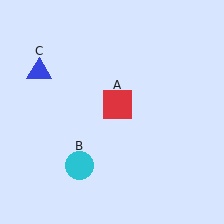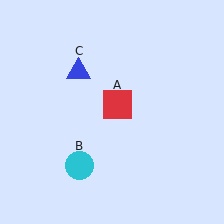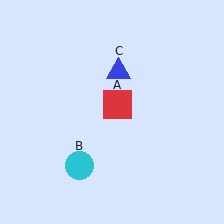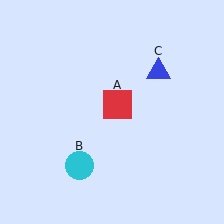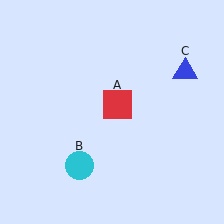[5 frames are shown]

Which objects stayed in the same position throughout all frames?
Red square (object A) and cyan circle (object B) remained stationary.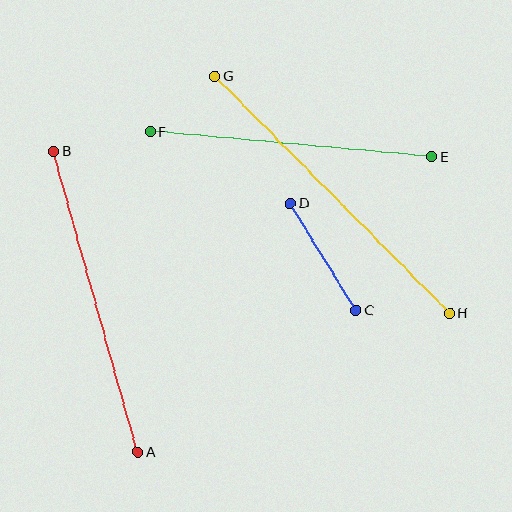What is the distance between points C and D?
The distance is approximately 126 pixels.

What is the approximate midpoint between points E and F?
The midpoint is at approximately (291, 144) pixels.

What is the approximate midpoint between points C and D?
The midpoint is at approximately (323, 257) pixels.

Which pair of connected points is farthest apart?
Points G and H are farthest apart.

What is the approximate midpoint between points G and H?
The midpoint is at approximately (332, 195) pixels.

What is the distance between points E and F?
The distance is approximately 283 pixels.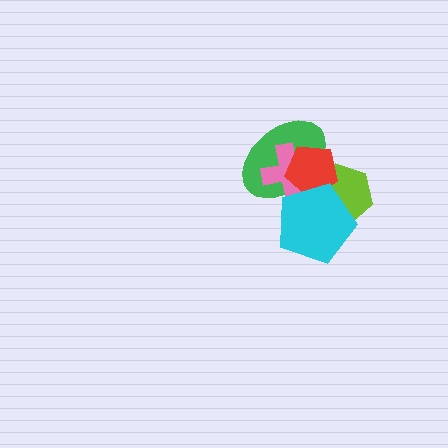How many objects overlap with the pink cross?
3 objects overlap with the pink cross.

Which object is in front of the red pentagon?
The cyan pentagon is in front of the red pentagon.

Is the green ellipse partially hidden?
Yes, it is partially covered by another shape.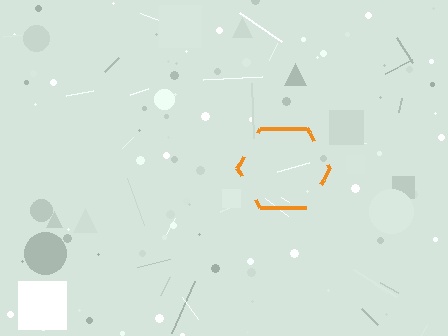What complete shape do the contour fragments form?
The contour fragments form a hexagon.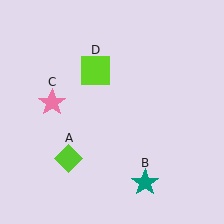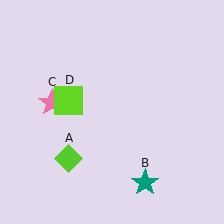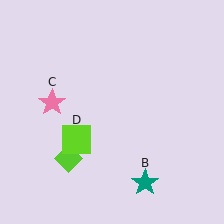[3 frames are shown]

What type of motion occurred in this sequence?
The lime square (object D) rotated counterclockwise around the center of the scene.